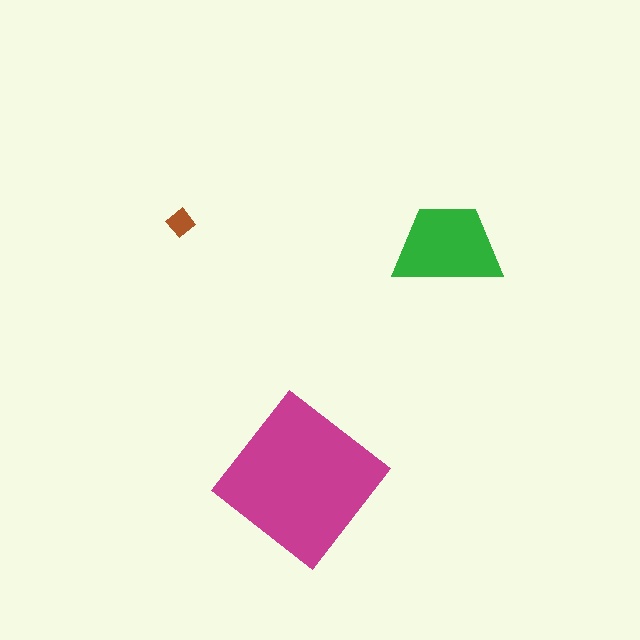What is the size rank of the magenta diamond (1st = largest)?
1st.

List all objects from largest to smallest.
The magenta diamond, the green trapezoid, the brown diamond.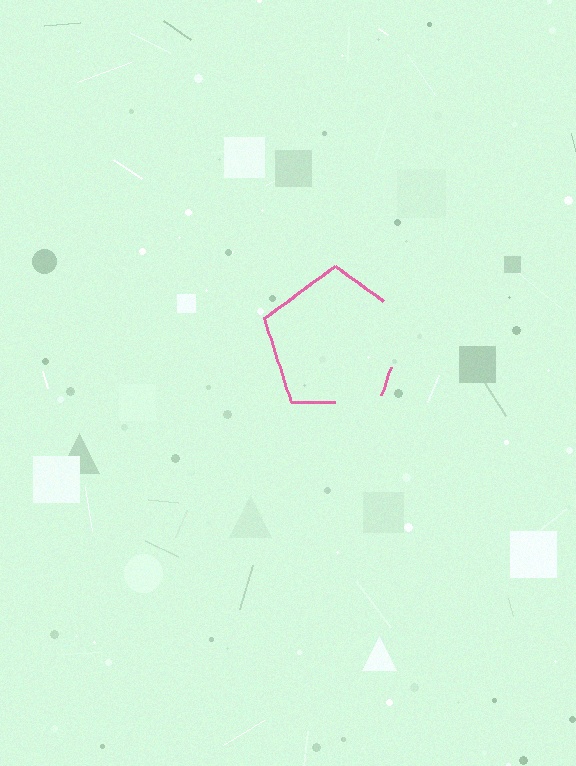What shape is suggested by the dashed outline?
The dashed outline suggests a pentagon.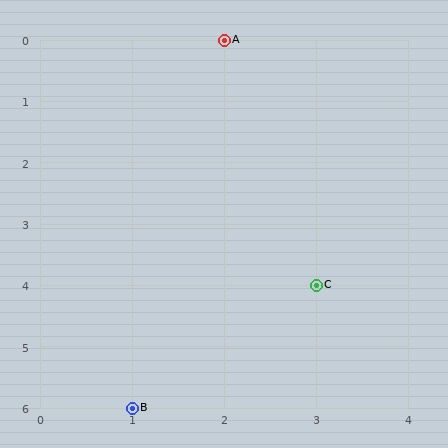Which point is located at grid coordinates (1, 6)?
Point B is at (1, 6).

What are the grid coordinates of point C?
Point C is at grid coordinates (3, 4).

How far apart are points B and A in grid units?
Points B and A are 1 column and 6 rows apart (about 6.1 grid units diagonally).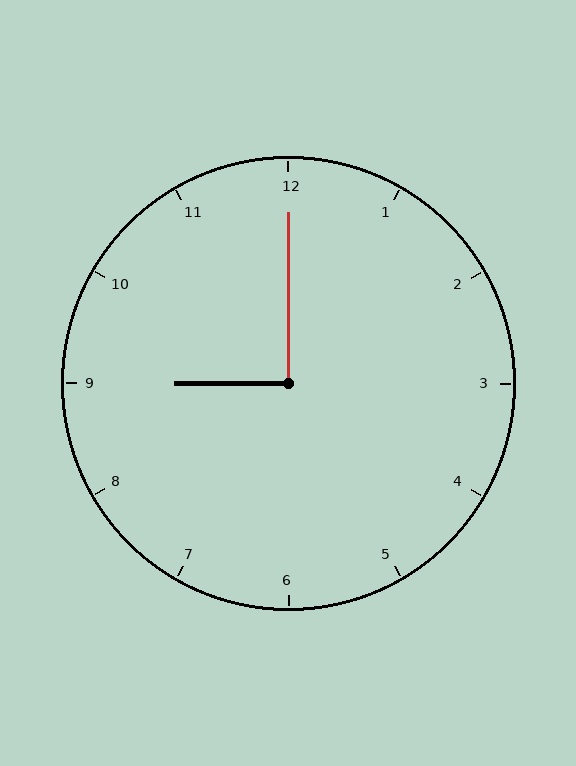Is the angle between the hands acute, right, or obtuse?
It is right.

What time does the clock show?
9:00.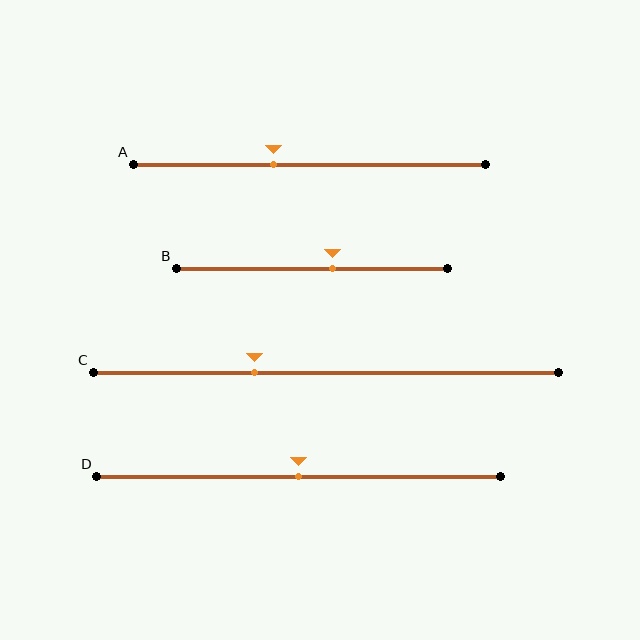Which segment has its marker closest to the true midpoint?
Segment D has its marker closest to the true midpoint.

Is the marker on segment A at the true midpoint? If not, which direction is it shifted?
No, the marker on segment A is shifted to the left by about 10% of the segment length.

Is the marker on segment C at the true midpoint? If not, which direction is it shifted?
No, the marker on segment C is shifted to the left by about 15% of the segment length.